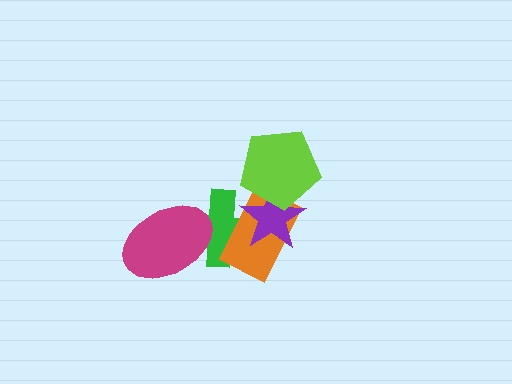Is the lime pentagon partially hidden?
No, no other shape covers it.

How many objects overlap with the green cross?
3 objects overlap with the green cross.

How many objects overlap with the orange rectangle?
3 objects overlap with the orange rectangle.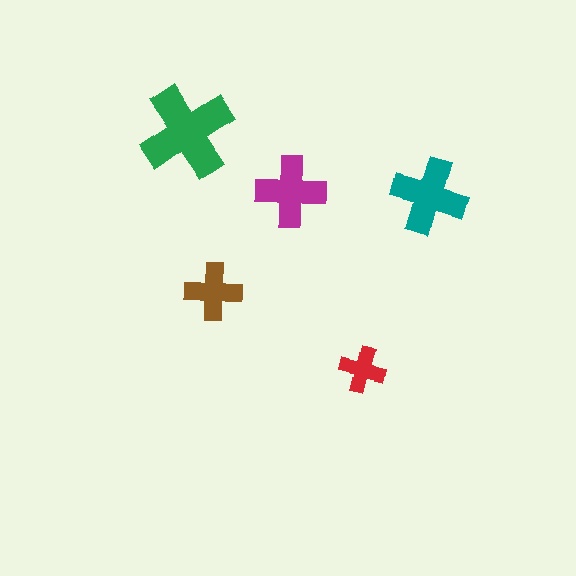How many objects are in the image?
There are 5 objects in the image.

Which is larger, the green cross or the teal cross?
The green one.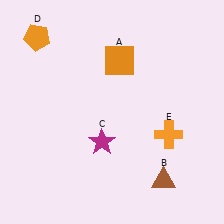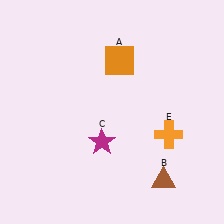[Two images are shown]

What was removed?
The orange pentagon (D) was removed in Image 2.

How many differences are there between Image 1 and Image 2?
There is 1 difference between the two images.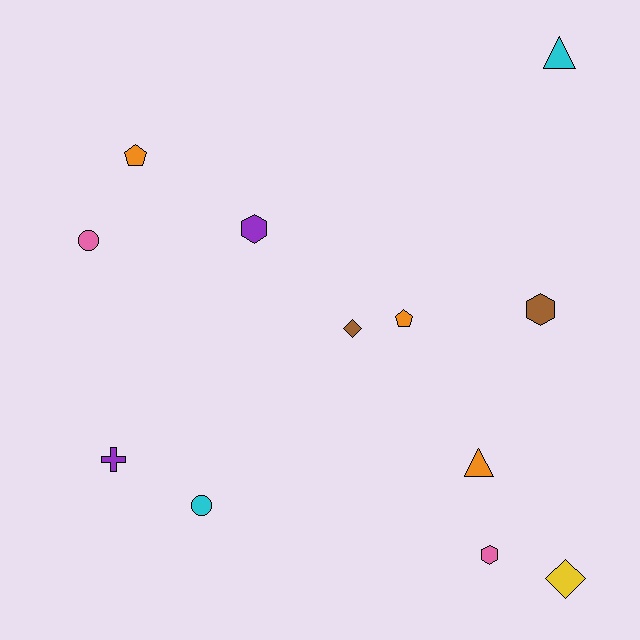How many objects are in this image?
There are 12 objects.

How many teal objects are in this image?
There are no teal objects.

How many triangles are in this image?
There are 2 triangles.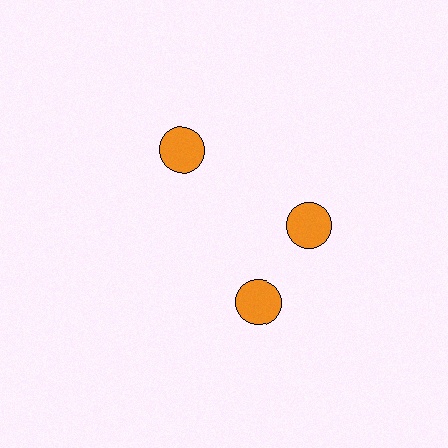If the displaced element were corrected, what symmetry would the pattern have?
It would have 3-fold rotational symmetry — the pattern would map onto itself every 120 degrees.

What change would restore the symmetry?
The symmetry would be restored by rotating it back into even spacing with its neighbors so that all 3 circles sit at equal angles and equal distance from the center.